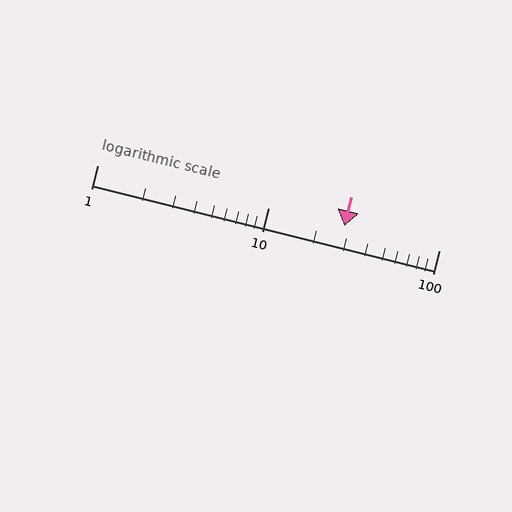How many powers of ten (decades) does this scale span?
The scale spans 2 decades, from 1 to 100.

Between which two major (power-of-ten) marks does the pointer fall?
The pointer is between 10 and 100.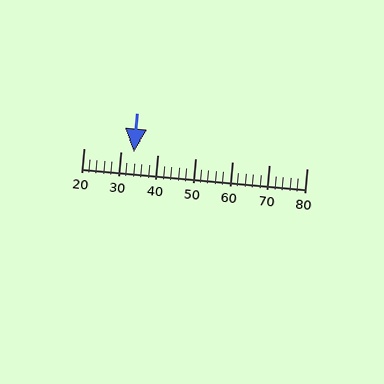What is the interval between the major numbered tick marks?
The major tick marks are spaced 10 units apart.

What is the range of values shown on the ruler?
The ruler shows values from 20 to 80.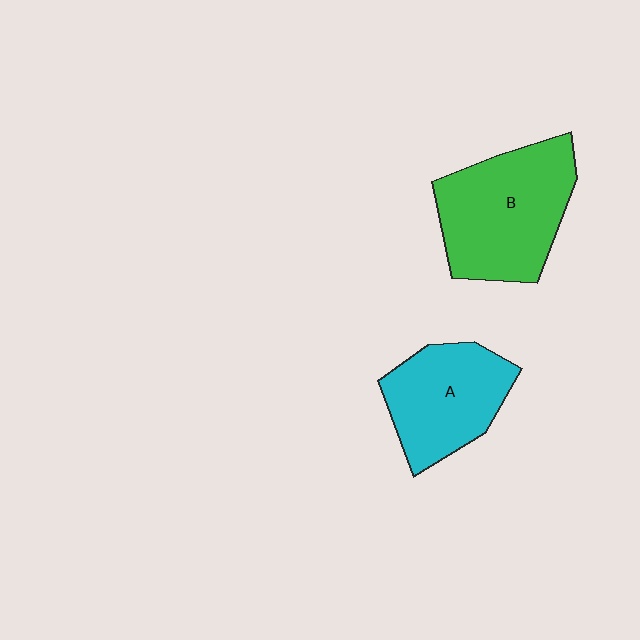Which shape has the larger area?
Shape B (green).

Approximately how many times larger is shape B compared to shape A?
Approximately 1.3 times.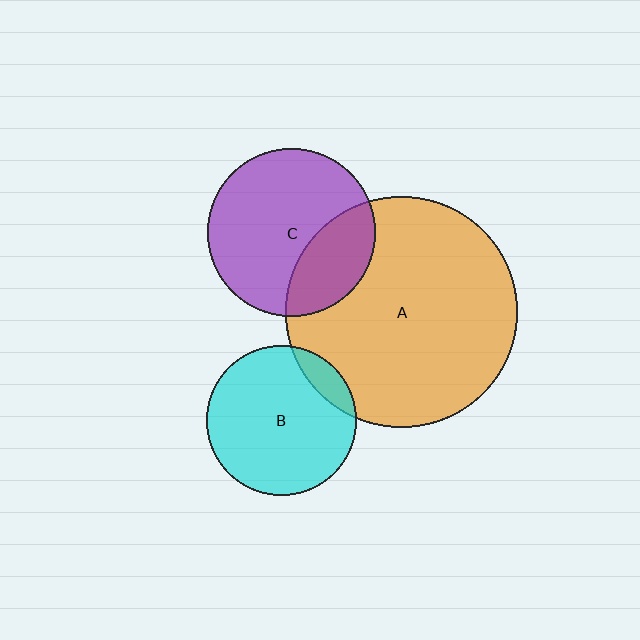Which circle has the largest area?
Circle A (orange).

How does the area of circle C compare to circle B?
Approximately 1.3 times.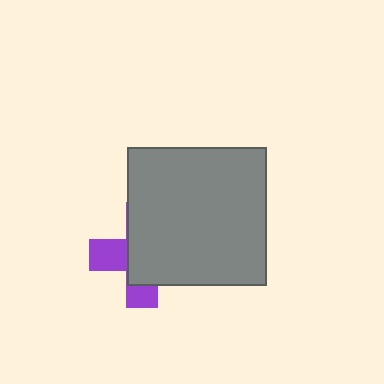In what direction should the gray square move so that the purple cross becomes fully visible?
The gray square should move right. That is the shortest direction to clear the overlap and leave the purple cross fully visible.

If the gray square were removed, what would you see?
You would see the complete purple cross.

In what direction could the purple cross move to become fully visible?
The purple cross could move left. That would shift it out from behind the gray square entirely.